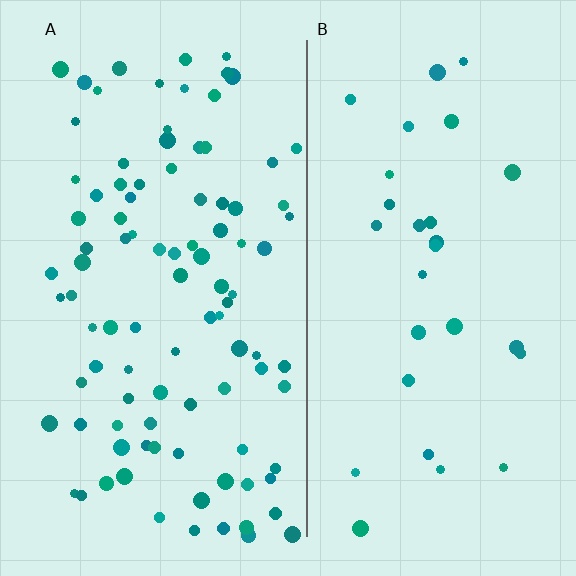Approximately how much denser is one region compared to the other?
Approximately 3.4× — region A over region B.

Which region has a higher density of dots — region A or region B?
A (the left).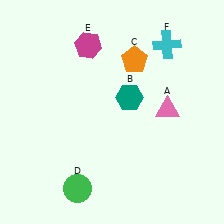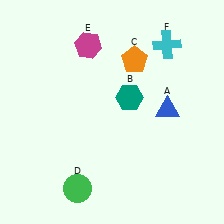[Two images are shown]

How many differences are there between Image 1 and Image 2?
There is 1 difference between the two images.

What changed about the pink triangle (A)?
In Image 1, A is pink. In Image 2, it changed to blue.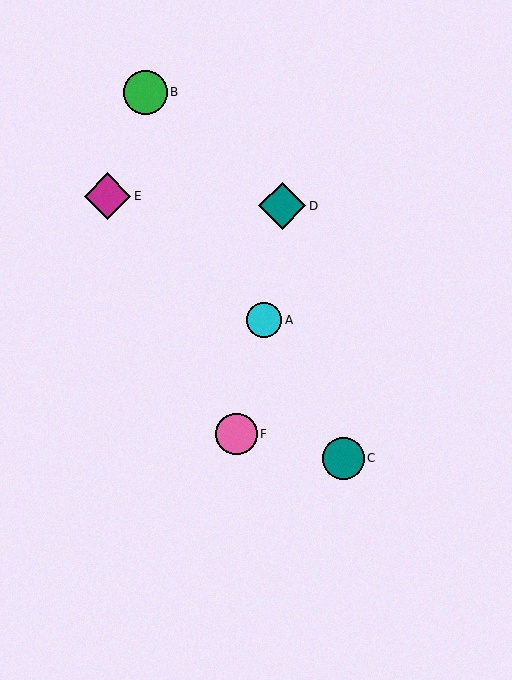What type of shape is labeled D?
Shape D is a teal diamond.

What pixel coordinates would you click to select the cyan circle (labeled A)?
Click at (264, 320) to select the cyan circle A.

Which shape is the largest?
The teal diamond (labeled D) is the largest.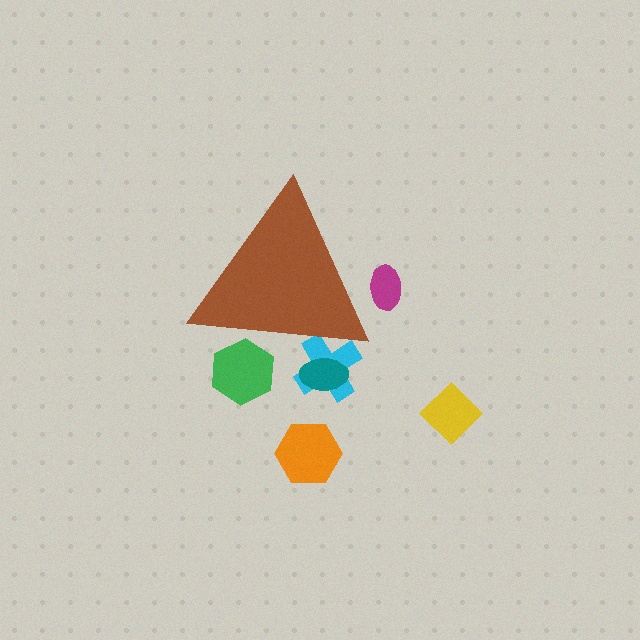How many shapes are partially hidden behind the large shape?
4 shapes are partially hidden.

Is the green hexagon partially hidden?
Yes, the green hexagon is partially hidden behind the brown triangle.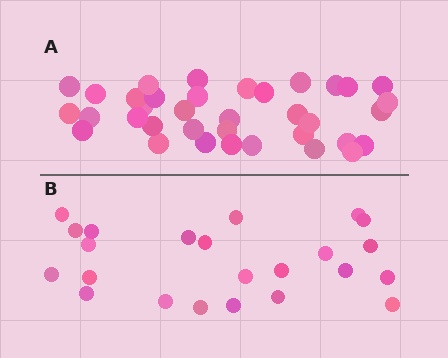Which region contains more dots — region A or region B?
Region A (the top region) has more dots.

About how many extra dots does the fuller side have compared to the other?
Region A has approximately 15 more dots than region B.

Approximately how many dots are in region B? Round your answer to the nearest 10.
About 20 dots. (The exact count is 23, which rounds to 20.)